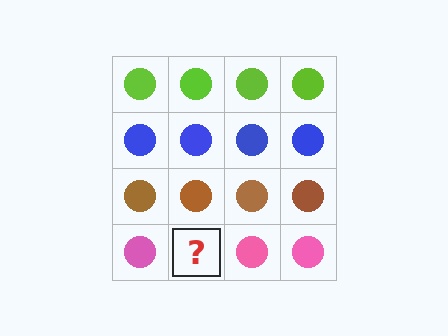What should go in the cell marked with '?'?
The missing cell should contain a pink circle.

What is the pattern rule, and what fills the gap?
The rule is that each row has a consistent color. The gap should be filled with a pink circle.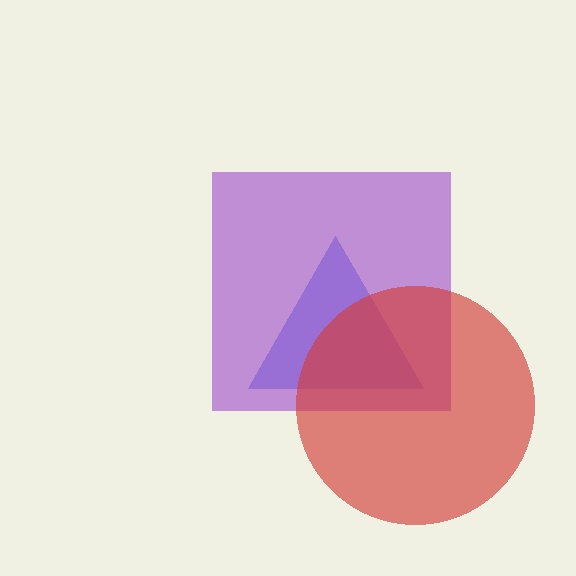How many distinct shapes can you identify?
There are 3 distinct shapes: a blue triangle, a purple square, a red circle.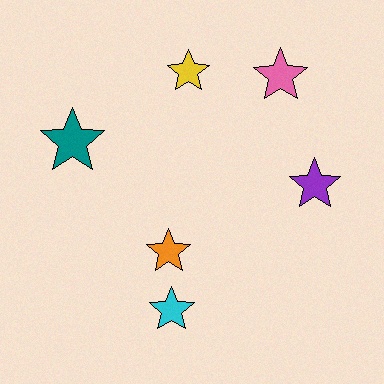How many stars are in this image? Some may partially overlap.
There are 6 stars.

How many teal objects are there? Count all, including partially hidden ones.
There is 1 teal object.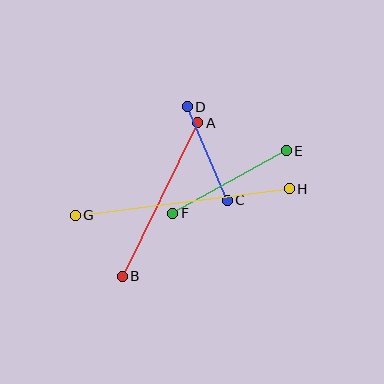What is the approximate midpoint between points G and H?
The midpoint is at approximately (182, 202) pixels.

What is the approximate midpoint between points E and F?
The midpoint is at approximately (230, 182) pixels.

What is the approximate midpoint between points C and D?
The midpoint is at approximately (207, 153) pixels.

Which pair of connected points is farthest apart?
Points G and H are farthest apart.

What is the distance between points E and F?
The distance is approximately 129 pixels.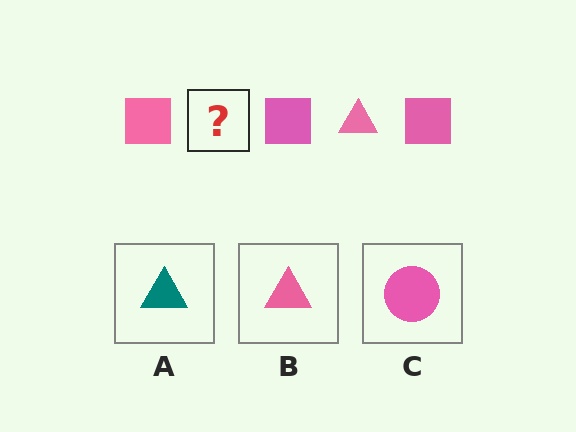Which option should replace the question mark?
Option B.